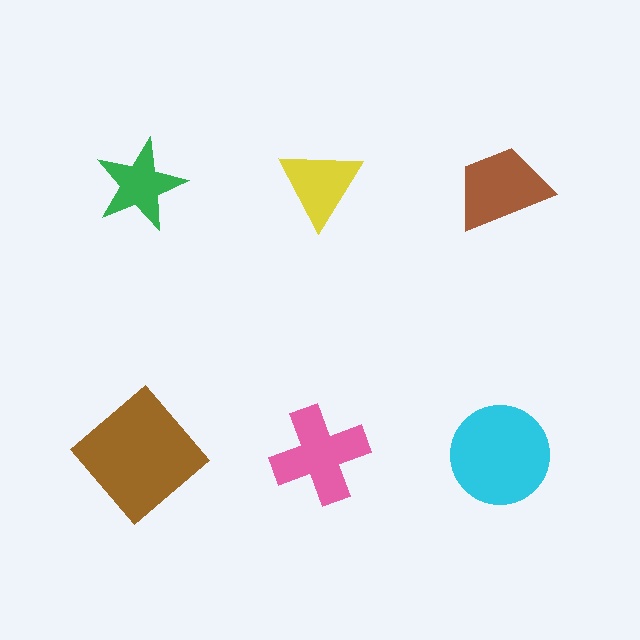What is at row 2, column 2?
A pink cross.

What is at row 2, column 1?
A brown diamond.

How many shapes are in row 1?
3 shapes.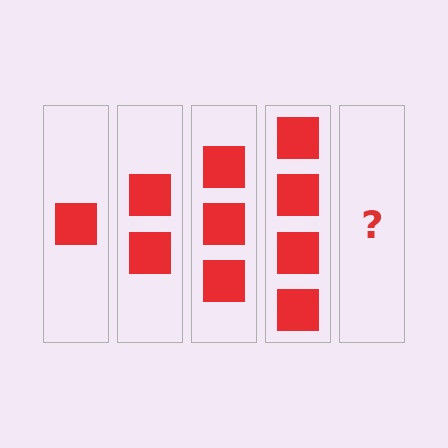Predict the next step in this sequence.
The next step is 5 squares.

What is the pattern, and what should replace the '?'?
The pattern is that each step adds one more square. The '?' should be 5 squares.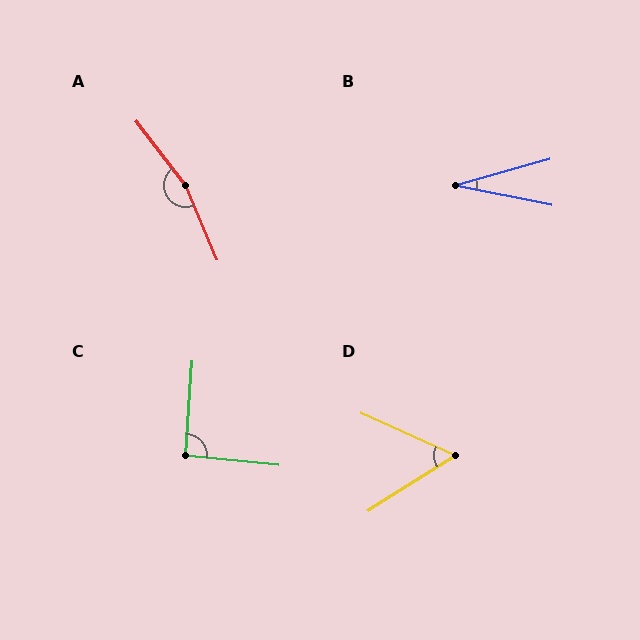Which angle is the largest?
A, at approximately 165 degrees.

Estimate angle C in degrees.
Approximately 92 degrees.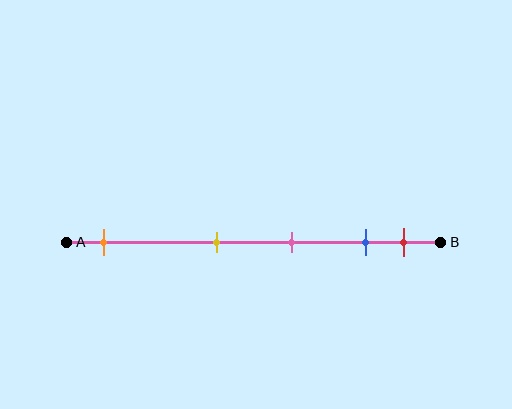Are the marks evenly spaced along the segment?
No, the marks are not evenly spaced.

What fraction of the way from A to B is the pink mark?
The pink mark is approximately 60% (0.6) of the way from A to B.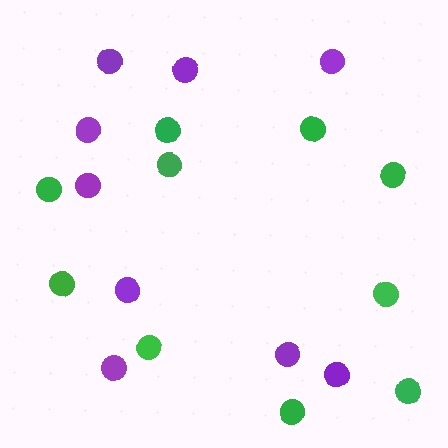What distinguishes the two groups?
There are 2 groups: one group of purple circles (9) and one group of green circles (10).